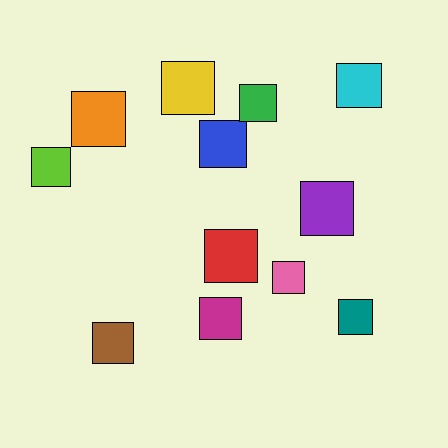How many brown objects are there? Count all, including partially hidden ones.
There is 1 brown object.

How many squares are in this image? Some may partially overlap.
There are 12 squares.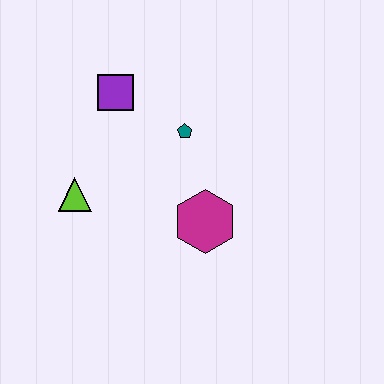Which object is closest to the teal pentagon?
The purple square is closest to the teal pentagon.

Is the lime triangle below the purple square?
Yes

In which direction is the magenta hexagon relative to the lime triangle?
The magenta hexagon is to the right of the lime triangle.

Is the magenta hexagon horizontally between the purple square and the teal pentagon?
No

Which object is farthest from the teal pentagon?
The lime triangle is farthest from the teal pentagon.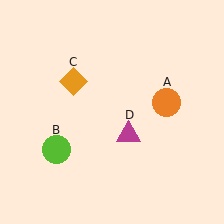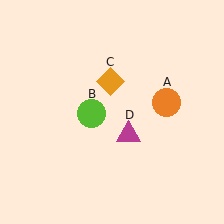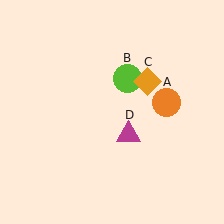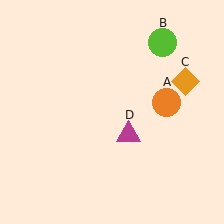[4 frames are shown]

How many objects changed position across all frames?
2 objects changed position: lime circle (object B), orange diamond (object C).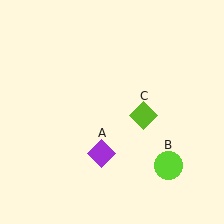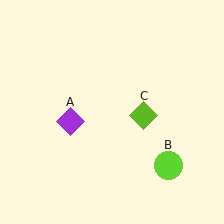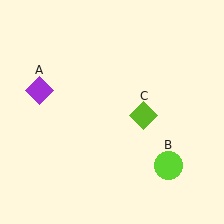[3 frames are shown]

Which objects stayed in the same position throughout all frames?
Lime circle (object B) and lime diamond (object C) remained stationary.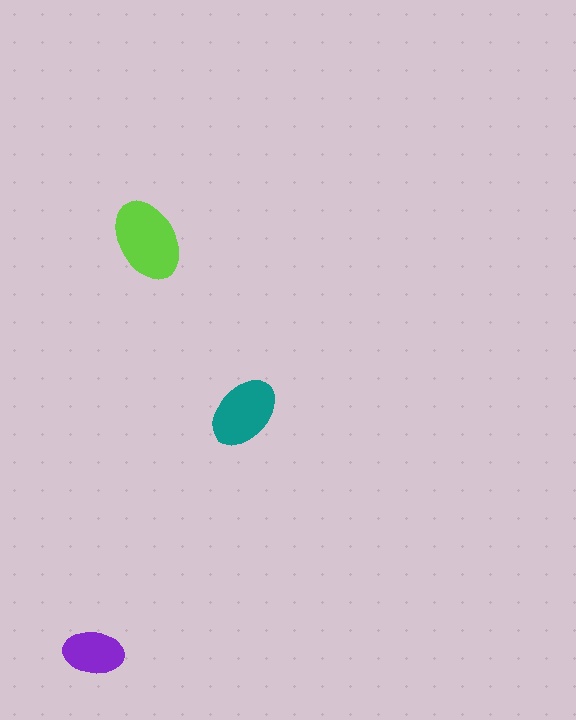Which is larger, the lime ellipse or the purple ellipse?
The lime one.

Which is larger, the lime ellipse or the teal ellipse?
The lime one.